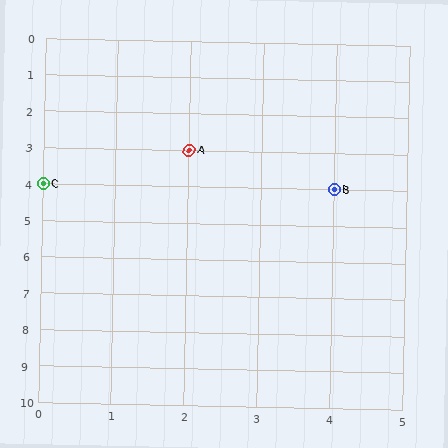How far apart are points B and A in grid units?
Points B and A are 2 columns and 1 row apart (about 2.2 grid units diagonally).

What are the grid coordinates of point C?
Point C is at grid coordinates (0, 4).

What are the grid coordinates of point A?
Point A is at grid coordinates (2, 3).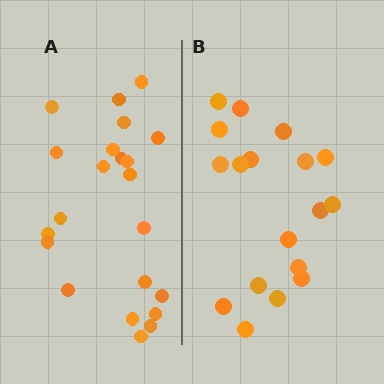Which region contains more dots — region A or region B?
Region A (the left region) has more dots.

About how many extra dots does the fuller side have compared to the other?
Region A has about 4 more dots than region B.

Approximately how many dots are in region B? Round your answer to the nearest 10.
About 20 dots. (The exact count is 18, which rounds to 20.)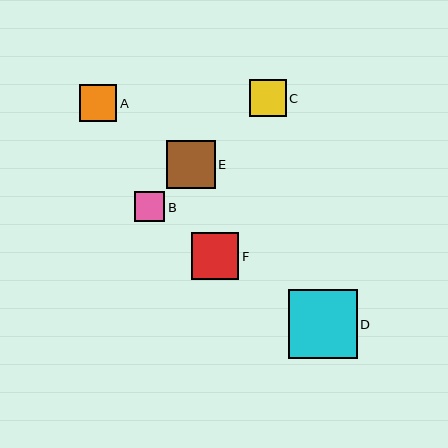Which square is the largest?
Square D is the largest with a size of approximately 69 pixels.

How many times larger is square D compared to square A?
Square D is approximately 1.9 times the size of square A.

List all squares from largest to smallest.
From largest to smallest: D, E, F, C, A, B.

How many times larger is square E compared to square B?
Square E is approximately 1.6 times the size of square B.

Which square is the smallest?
Square B is the smallest with a size of approximately 30 pixels.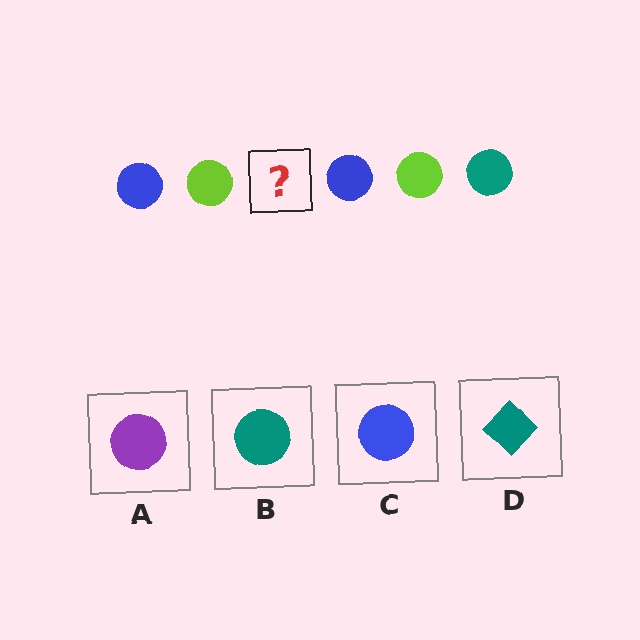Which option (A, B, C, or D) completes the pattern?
B.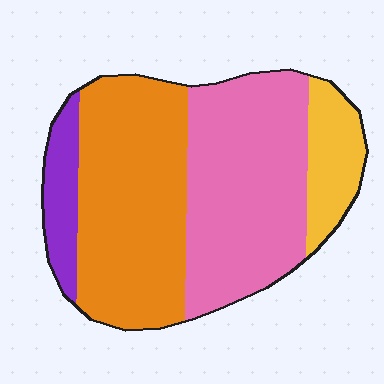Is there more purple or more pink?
Pink.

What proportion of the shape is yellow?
Yellow takes up about one eighth (1/8) of the shape.